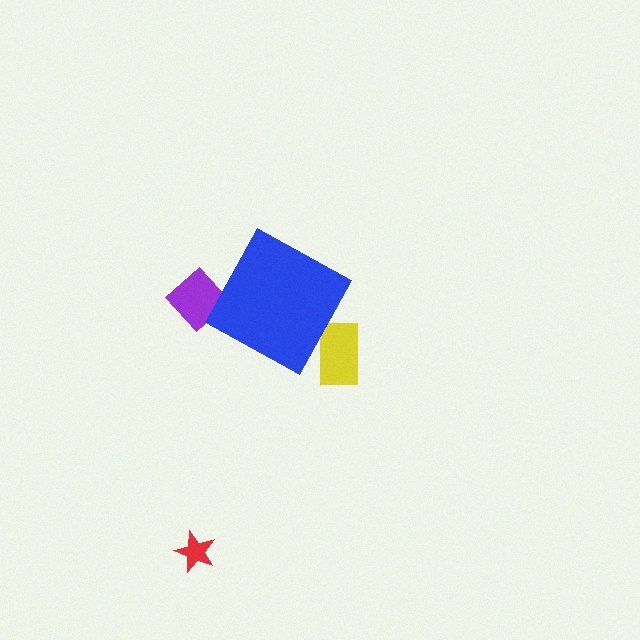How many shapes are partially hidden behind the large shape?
2 shapes are partially hidden.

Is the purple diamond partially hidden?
Yes, the purple diamond is partially hidden behind the blue diamond.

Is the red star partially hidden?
No, the red star is fully visible.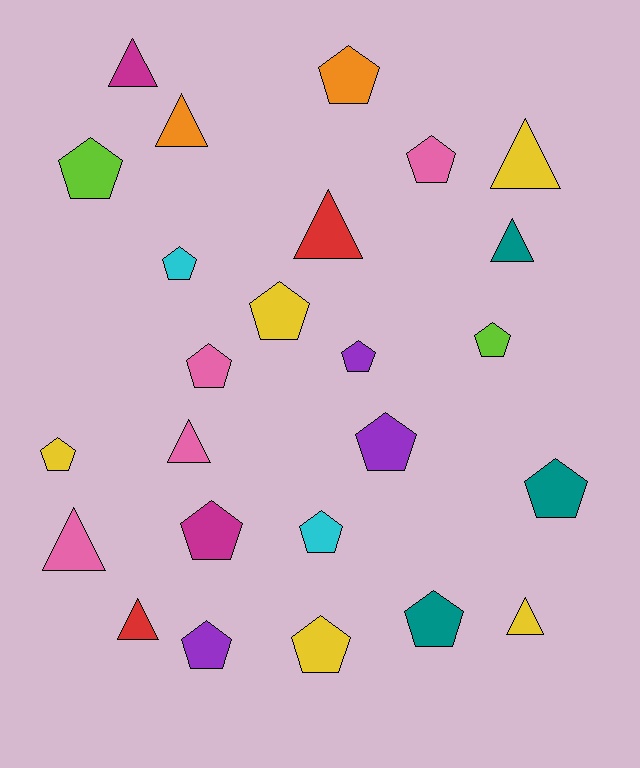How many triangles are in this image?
There are 9 triangles.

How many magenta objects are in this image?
There are 2 magenta objects.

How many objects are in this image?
There are 25 objects.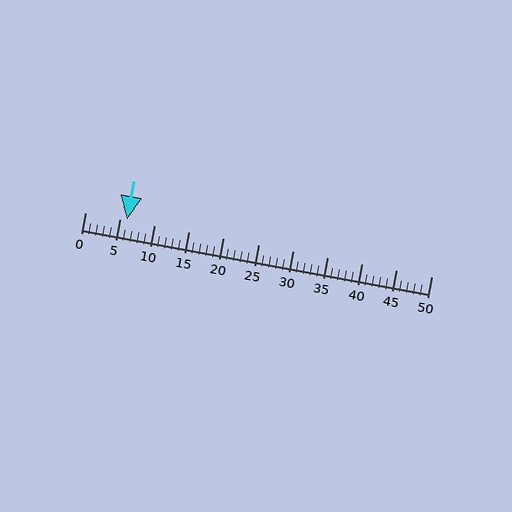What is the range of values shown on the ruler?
The ruler shows values from 0 to 50.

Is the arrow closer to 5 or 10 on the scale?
The arrow is closer to 5.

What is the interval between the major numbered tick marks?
The major tick marks are spaced 5 units apart.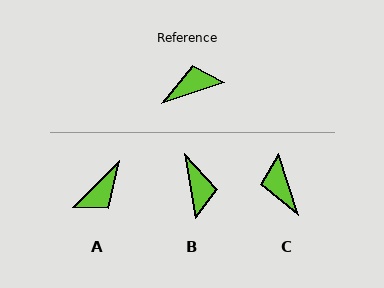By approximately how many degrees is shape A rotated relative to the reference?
Approximately 153 degrees clockwise.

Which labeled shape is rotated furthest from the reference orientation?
A, about 153 degrees away.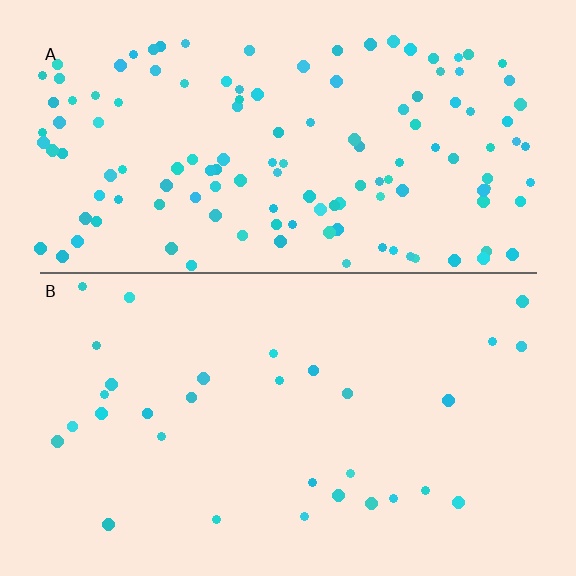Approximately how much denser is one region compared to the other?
Approximately 4.2× — region A over region B.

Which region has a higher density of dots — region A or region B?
A (the top).